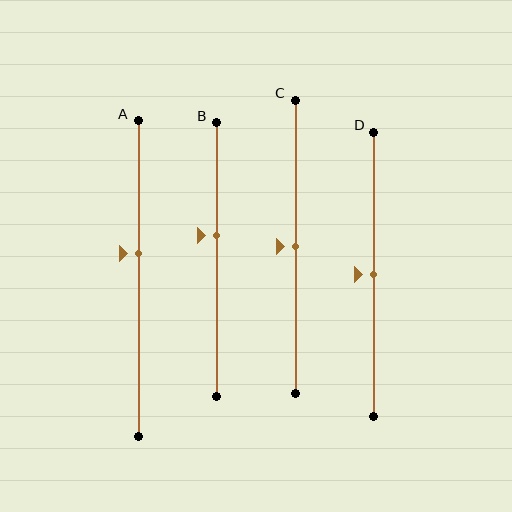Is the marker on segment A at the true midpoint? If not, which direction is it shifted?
No, the marker on segment A is shifted upward by about 8% of the segment length.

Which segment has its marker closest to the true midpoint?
Segment C has its marker closest to the true midpoint.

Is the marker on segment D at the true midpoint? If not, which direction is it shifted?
Yes, the marker on segment D is at the true midpoint.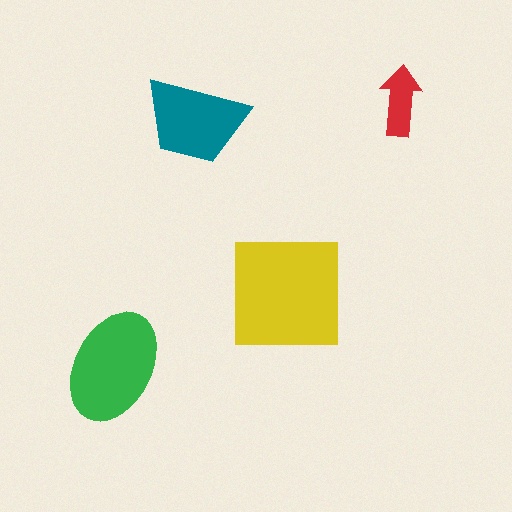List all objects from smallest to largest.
The red arrow, the teal trapezoid, the green ellipse, the yellow square.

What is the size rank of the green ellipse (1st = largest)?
2nd.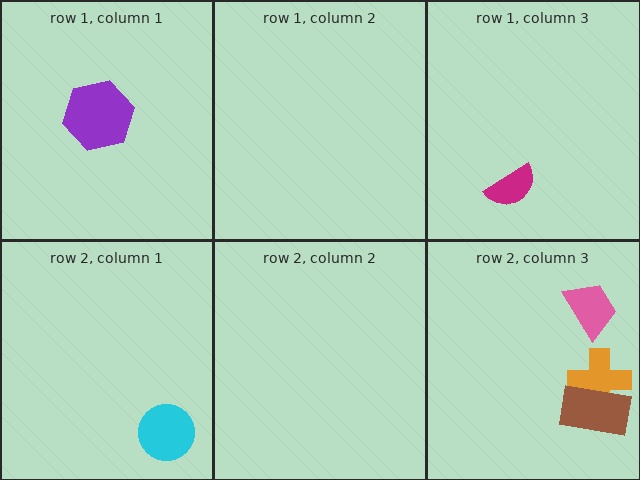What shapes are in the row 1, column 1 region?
The purple hexagon.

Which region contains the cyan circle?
The row 2, column 1 region.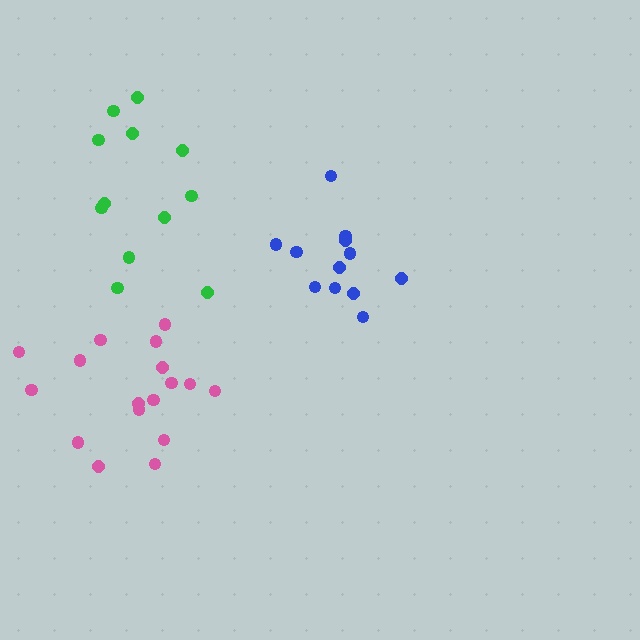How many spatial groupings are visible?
There are 3 spatial groupings.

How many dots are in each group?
Group 1: 17 dots, Group 2: 12 dots, Group 3: 12 dots (41 total).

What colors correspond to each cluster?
The clusters are colored: pink, blue, green.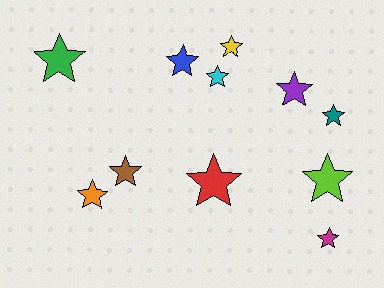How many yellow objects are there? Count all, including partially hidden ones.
There is 1 yellow object.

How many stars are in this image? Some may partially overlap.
There are 11 stars.